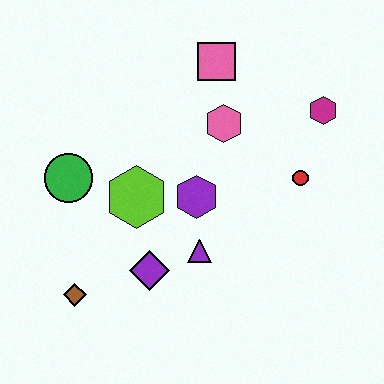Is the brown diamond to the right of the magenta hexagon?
No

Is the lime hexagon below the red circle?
Yes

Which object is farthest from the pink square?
The brown diamond is farthest from the pink square.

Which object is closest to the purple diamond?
The purple triangle is closest to the purple diamond.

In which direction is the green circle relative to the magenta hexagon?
The green circle is to the left of the magenta hexagon.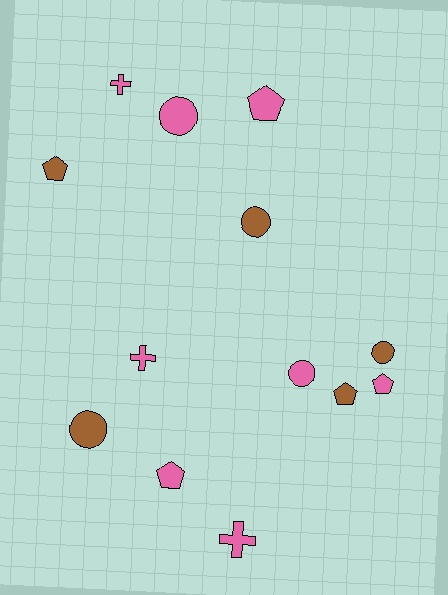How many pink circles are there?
There are 2 pink circles.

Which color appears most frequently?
Pink, with 8 objects.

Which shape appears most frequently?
Pentagon, with 5 objects.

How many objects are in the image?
There are 13 objects.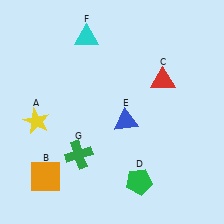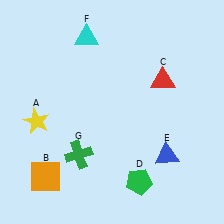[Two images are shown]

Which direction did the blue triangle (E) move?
The blue triangle (E) moved right.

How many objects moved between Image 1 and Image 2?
1 object moved between the two images.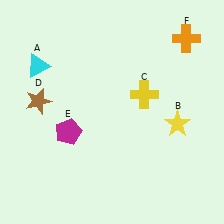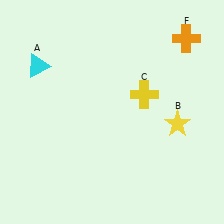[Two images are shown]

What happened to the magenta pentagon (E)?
The magenta pentagon (E) was removed in Image 2. It was in the bottom-left area of Image 1.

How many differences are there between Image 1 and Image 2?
There are 2 differences between the two images.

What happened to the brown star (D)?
The brown star (D) was removed in Image 2. It was in the top-left area of Image 1.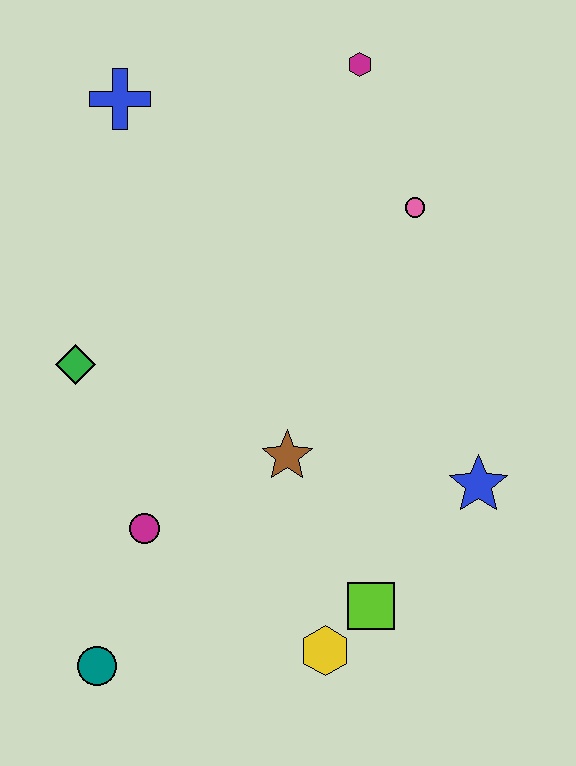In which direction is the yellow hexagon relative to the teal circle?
The yellow hexagon is to the right of the teal circle.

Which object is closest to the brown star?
The magenta circle is closest to the brown star.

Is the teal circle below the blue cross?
Yes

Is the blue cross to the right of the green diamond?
Yes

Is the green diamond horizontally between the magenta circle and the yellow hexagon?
No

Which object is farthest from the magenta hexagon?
The teal circle is farthest from the magenta hexagon.